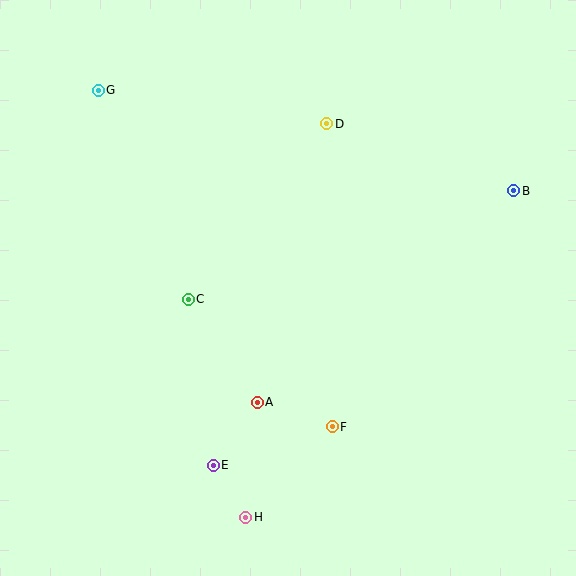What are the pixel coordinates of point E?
Point E is at (213, 465).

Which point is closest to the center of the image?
Point C at (188, 299) is closest to the center.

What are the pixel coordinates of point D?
Point D is at (327, 124).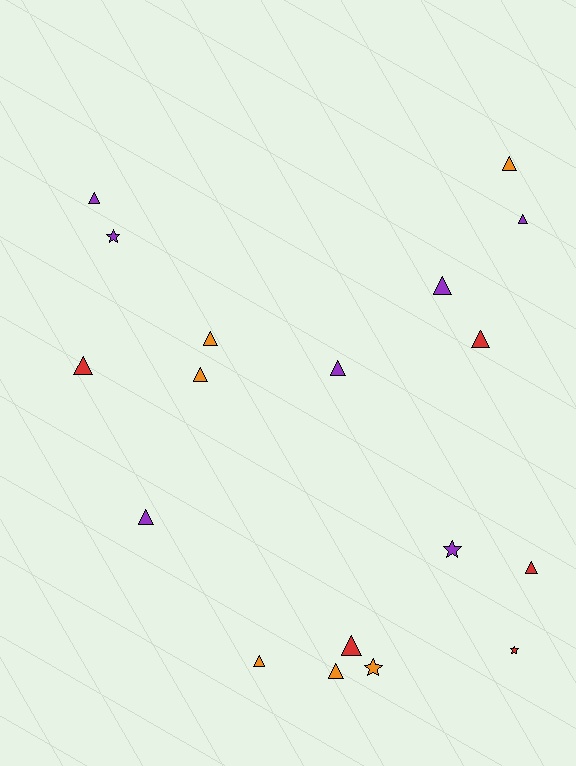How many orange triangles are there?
There are 5 orange triangles.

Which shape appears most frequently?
Triangle, with 14 objects.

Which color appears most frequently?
Purple, with 7 objects.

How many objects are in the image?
There are 18 objects.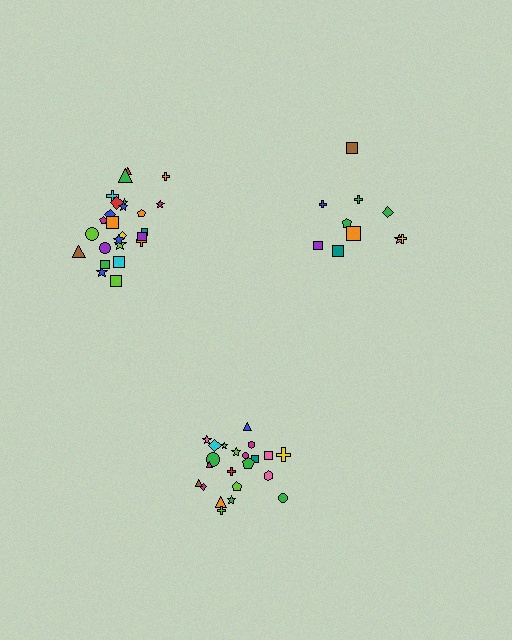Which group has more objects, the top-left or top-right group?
The top-left group.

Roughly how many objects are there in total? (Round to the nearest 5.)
Roughly 55 objects in total.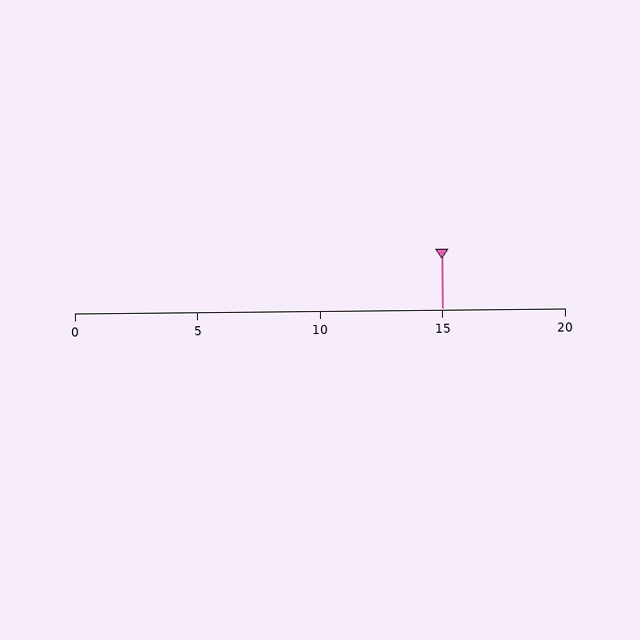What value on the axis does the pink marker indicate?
The marker indicates approximately 15.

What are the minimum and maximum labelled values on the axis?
The axis runs from 0 to 20.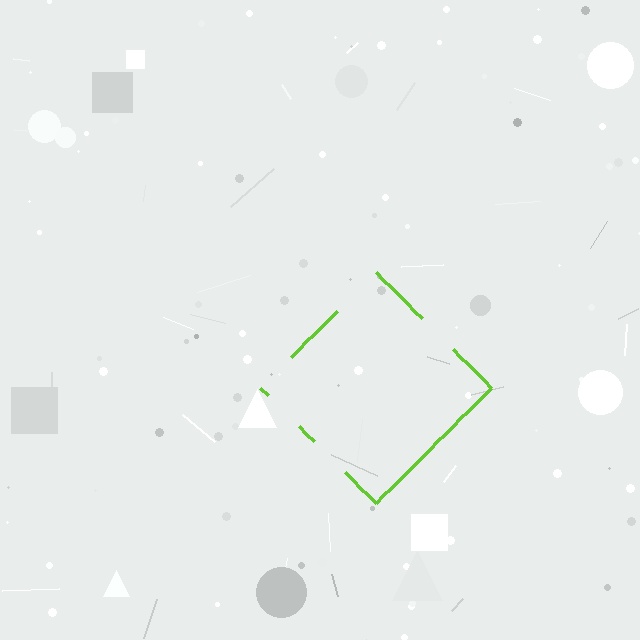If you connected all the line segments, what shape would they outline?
They would outline a diamond.